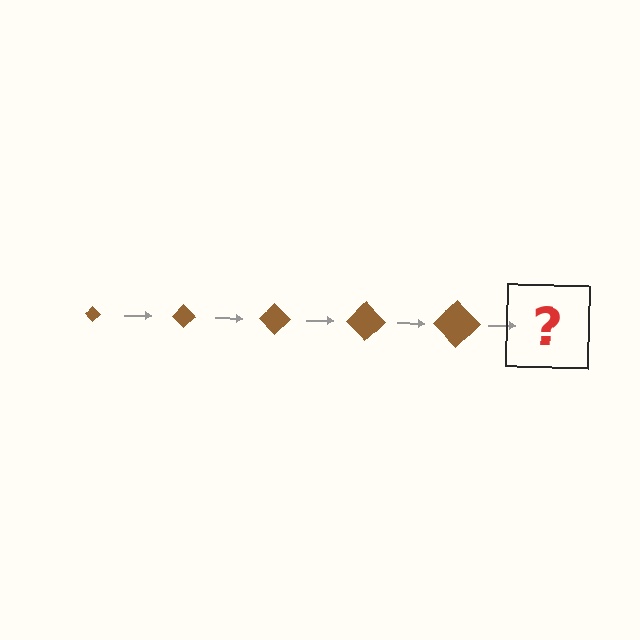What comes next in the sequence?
The next element should be a brown diamond, larger than the previous one.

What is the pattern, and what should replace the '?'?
The pattern is that the diamond gets progressively larger each step. The '?' should be a brown diamond, larger than the previous one.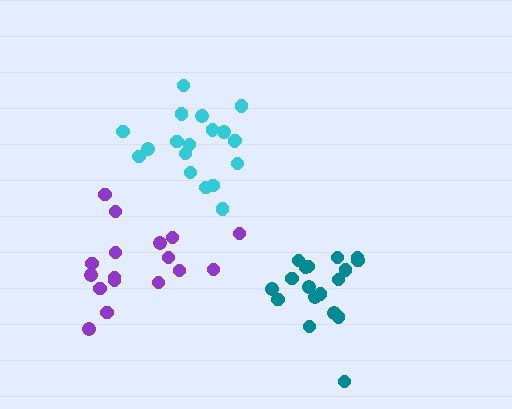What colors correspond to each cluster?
The clusters are colored: purple, cyan, teal.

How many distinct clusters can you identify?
There are 3 distinct clusters.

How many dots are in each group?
Group 1: 17 dots, Group 2: 19 dots, Group 3: 18 dots (54 total).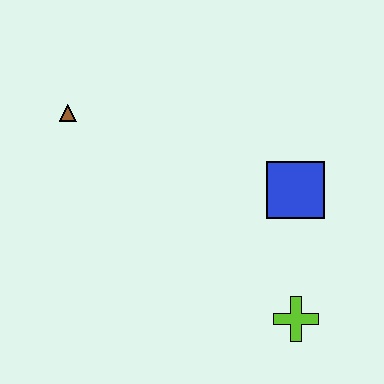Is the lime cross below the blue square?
Yes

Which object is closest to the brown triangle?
The blue square is closest to the brown triangle.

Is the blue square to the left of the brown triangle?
No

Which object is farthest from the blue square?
The brown triangle is farthest from the blue square.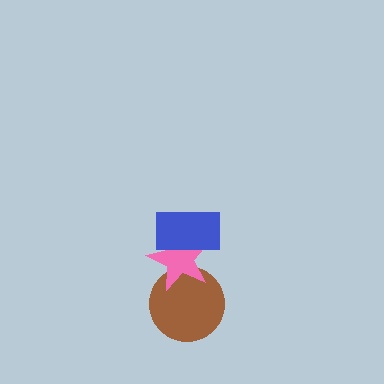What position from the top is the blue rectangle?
The blue rectangle is 1st from the top.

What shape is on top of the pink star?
The blue rectangle is on top of the pink star.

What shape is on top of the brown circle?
The pink star is on top of the brown circle.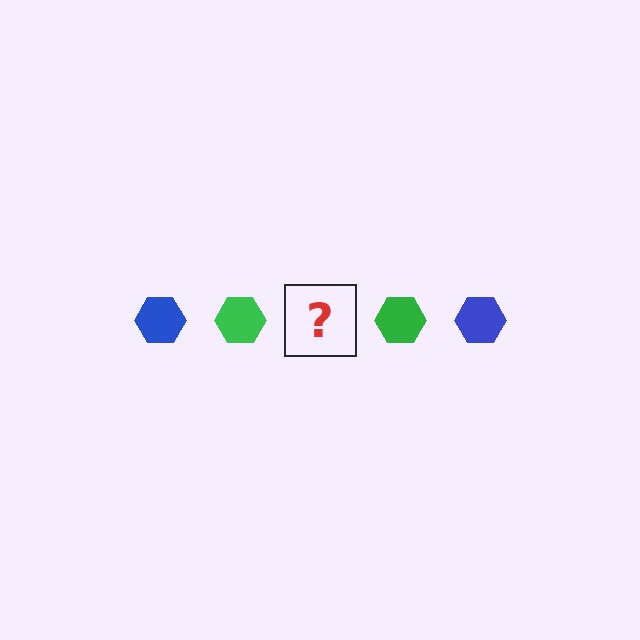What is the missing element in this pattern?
The missing element is a blue hexagon.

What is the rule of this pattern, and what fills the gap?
The rule is that the pattern cycles through blue, green hexagons. The gap should be filled with a blue hexagon.